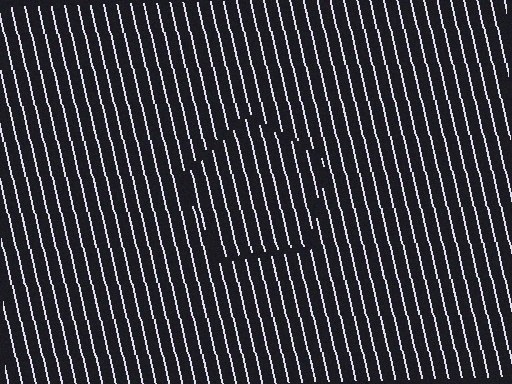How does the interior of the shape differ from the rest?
The interior of the shape contains the same grating, shifted by half a period — the contour is defined by the phase discontinuity where line-ends from the inner and outer gratings abut.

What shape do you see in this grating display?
An illusory pentagon. The interior of the shape contains the same grating, shifted by half a period — the contour is defined by the phase discontinuity where line-ends from the inner and outer gratings abut.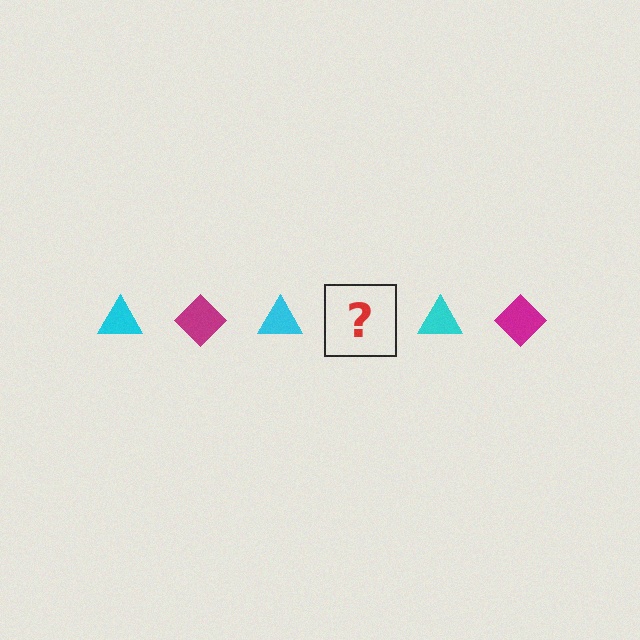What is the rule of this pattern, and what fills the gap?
The rule is that the pattern alternates between cyan triangle and magenta diamond. The gap should be filled with a magenta diamond.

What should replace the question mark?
The question mark should be replaced with a magenta diamond.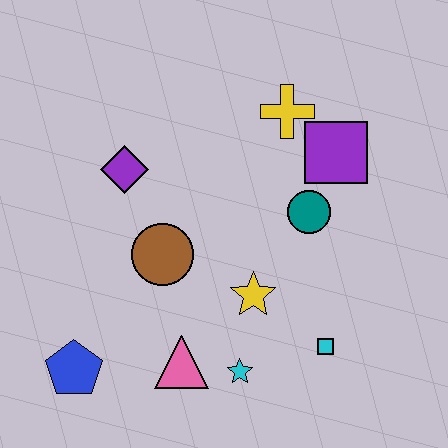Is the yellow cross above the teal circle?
Yes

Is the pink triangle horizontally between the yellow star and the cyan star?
No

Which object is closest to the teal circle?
The purple square is closest to the teal circle.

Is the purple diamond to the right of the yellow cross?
No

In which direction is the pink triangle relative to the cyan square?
The pink triangle is to the left of the cyan square.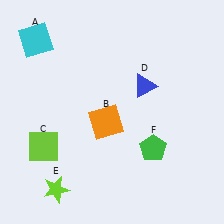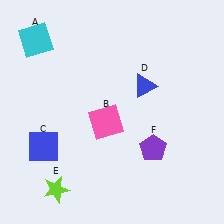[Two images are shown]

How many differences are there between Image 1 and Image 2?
There are 3 differences between the two images.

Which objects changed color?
B changed from orange to pink. C changed from lime to blue. F changed from green to purple.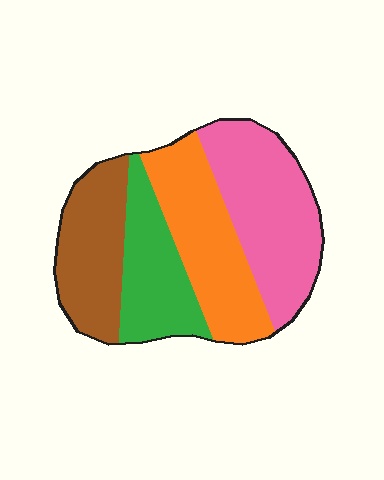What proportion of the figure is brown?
Brown takes up about one fifth (1/5) of the figure.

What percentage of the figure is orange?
Orange takes up between a quarter and a half of the figure.